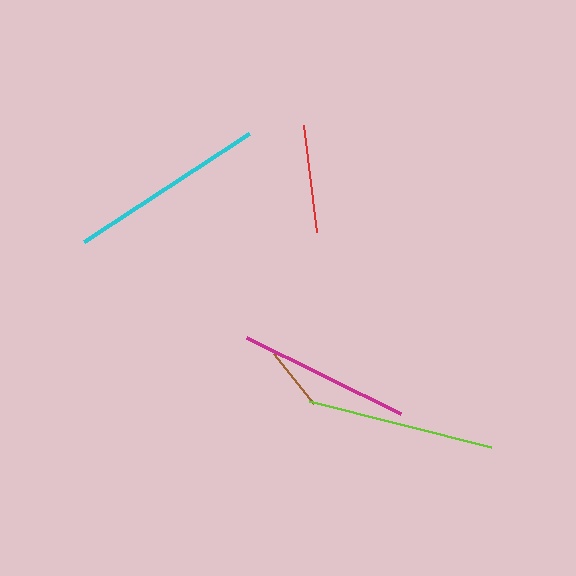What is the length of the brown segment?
The brown segment is approximately 64 pixels long.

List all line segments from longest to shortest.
From longest to shortest: cyan, lime, magenta, red, brown.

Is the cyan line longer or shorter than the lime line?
The cyan line is longer than the lime line.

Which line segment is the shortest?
The brown line is the shortest at approximately 64 pixels.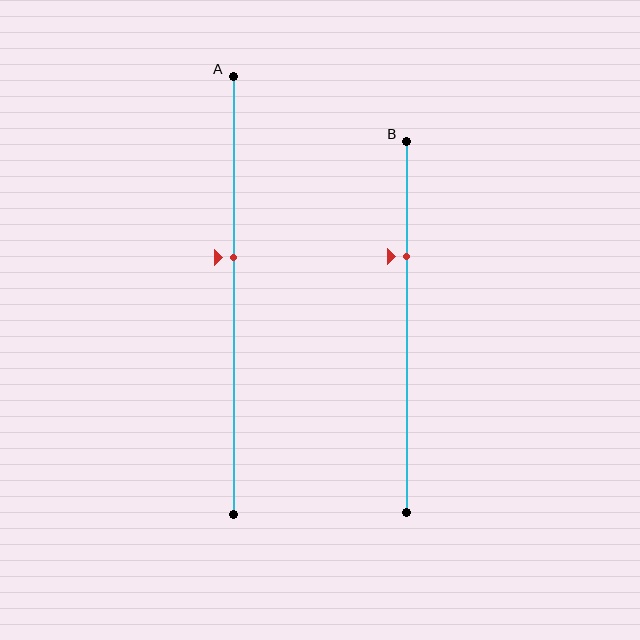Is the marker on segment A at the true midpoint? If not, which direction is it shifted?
No, the marker on segment A is shifted upward by about 9% of the segment length.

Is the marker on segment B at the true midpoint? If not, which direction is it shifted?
No, the marker on segment B is shifted upward by about 19% of the segment length.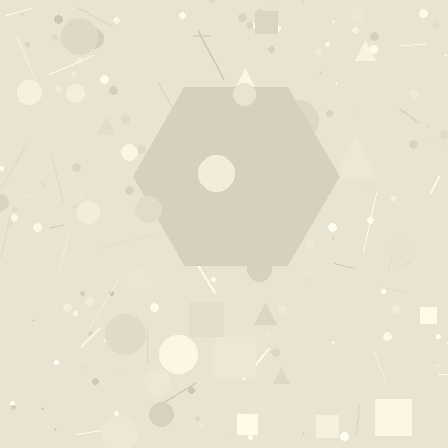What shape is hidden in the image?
A hexagon is hidden in the image.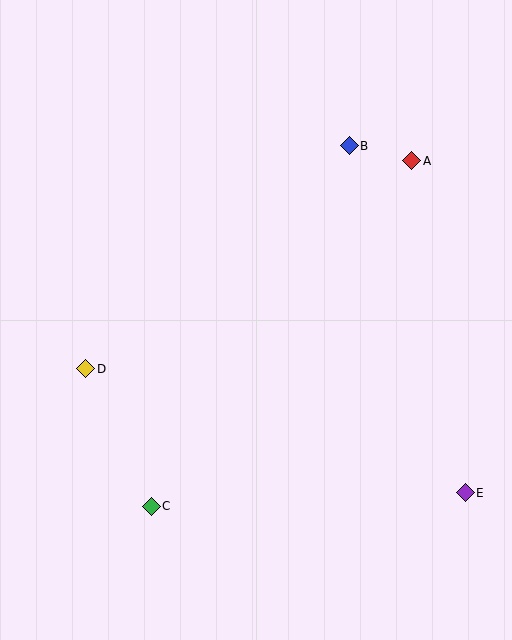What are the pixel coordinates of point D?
Point D is at (86, 369).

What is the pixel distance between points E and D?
The distance between E and D is 400 pixels.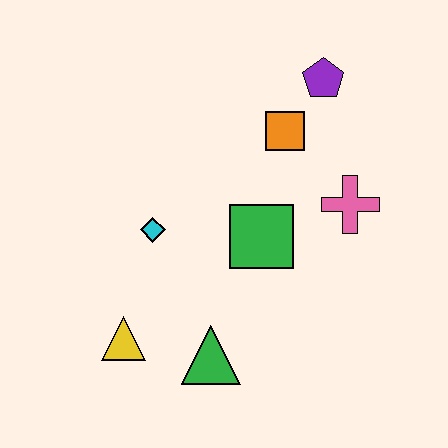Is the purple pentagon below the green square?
No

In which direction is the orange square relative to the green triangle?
The orange square is above the green triangle.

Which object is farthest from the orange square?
The yellow triangle is farthest from the orange square.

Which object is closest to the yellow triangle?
The green triangle is closest to the yellow triangle.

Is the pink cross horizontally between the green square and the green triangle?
No